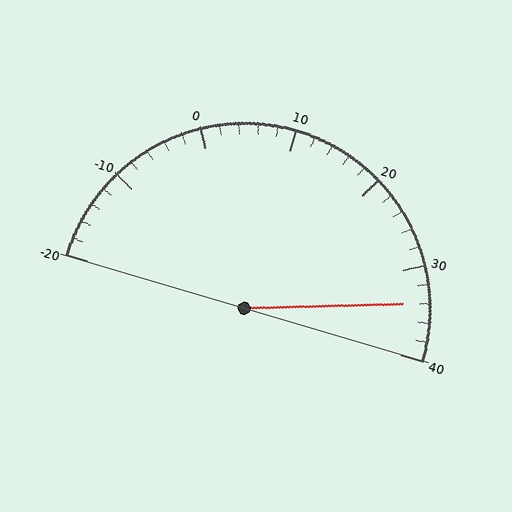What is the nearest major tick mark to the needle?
The nearest major tick mark is 30.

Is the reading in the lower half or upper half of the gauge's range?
The reading is in the upper half of the range (-20 to 40).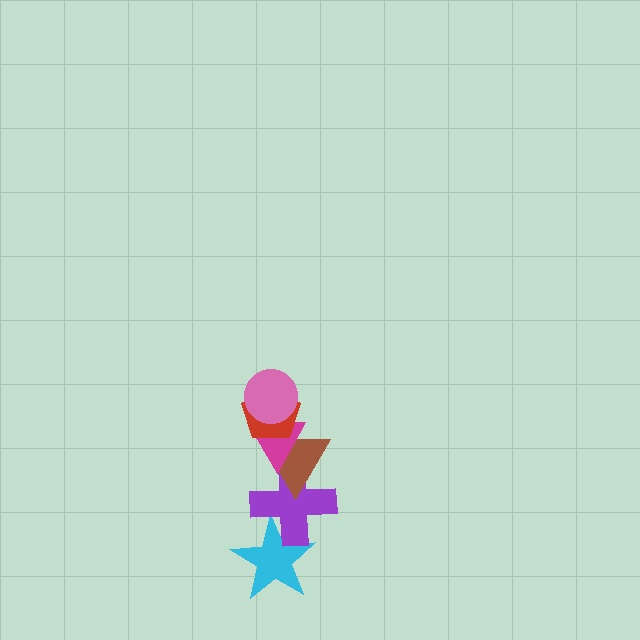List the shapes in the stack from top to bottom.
From top to bottom: the pink circle, the red pentagon, the magenta triangle, the brown triangle, the purple cross, the cyan star.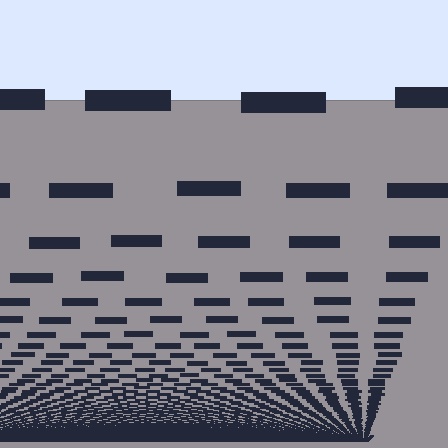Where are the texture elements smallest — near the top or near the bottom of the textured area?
Near the bottom.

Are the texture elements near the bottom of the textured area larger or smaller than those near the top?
Smaller. The gradient is inverted — elements near the bottom are smaller and denser.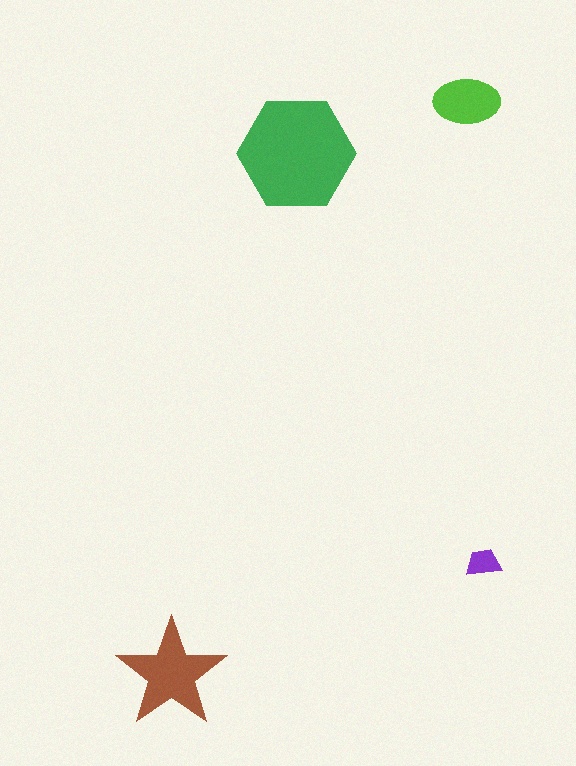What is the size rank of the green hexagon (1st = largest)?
1st.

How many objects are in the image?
There are 4 objects in the image.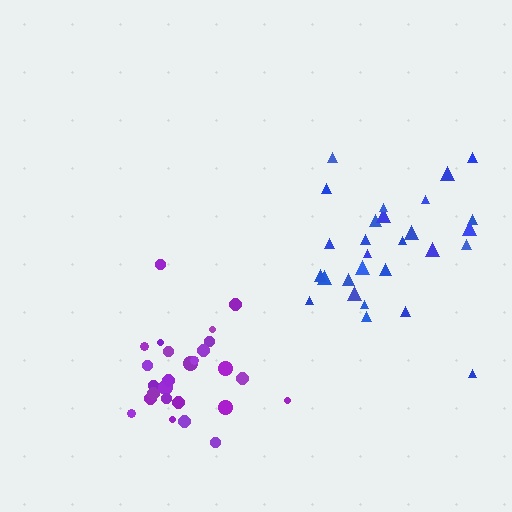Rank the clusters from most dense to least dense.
purple, blue.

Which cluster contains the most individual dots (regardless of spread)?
Blue (28).